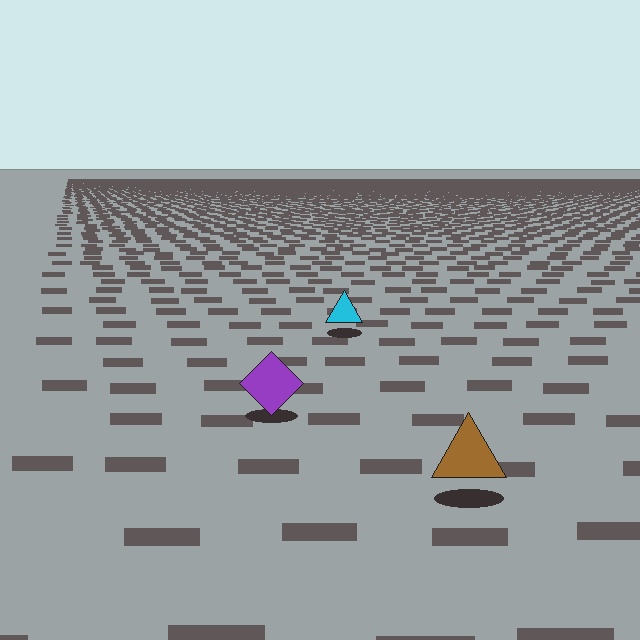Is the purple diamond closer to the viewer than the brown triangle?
No. The brown triangle is closer — you can tell from the texture gradient: the ground texture is coarser near it.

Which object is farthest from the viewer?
The cyan triangle is farthest from the viewer. It appears smaller and the ground texture around it is denser.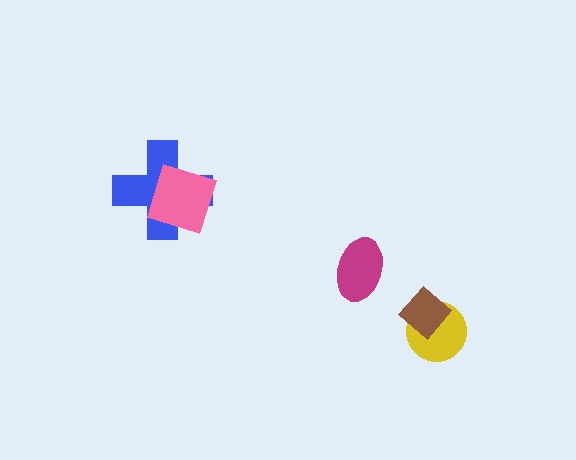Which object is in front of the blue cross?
The pink diamond is in front of the blue cross.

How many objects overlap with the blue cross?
1 object overlaps with the blue cross.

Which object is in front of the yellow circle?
The brown diamond is in front of the yellow circle.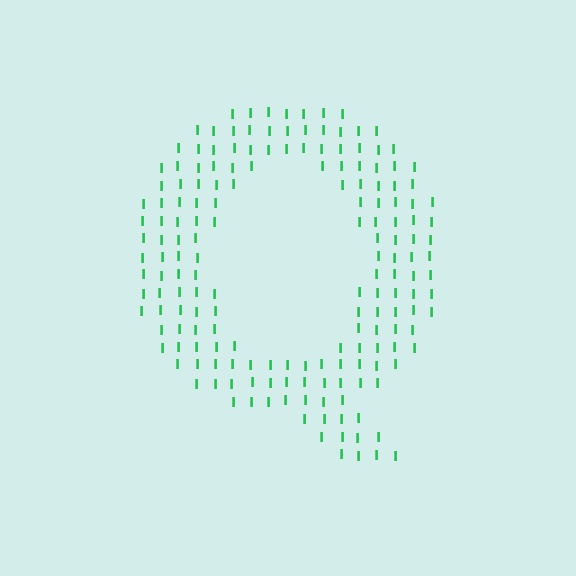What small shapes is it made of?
It is made of small letter I's.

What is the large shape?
The large shape is the letter Q.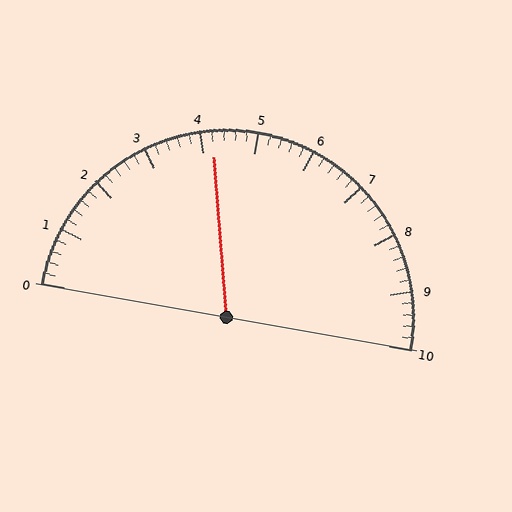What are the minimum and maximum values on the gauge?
The gauge ranges from 0 to 10.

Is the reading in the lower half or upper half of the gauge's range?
The reading is in the lower half of the range (0 to 10).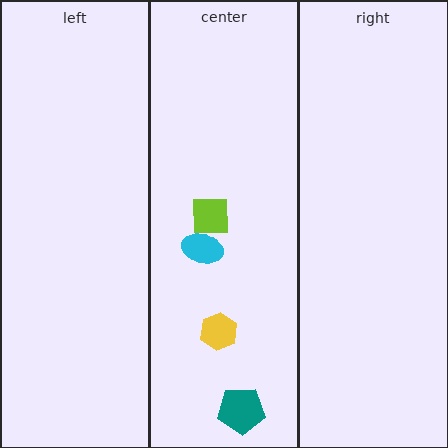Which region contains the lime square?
The center region.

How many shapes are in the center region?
4.